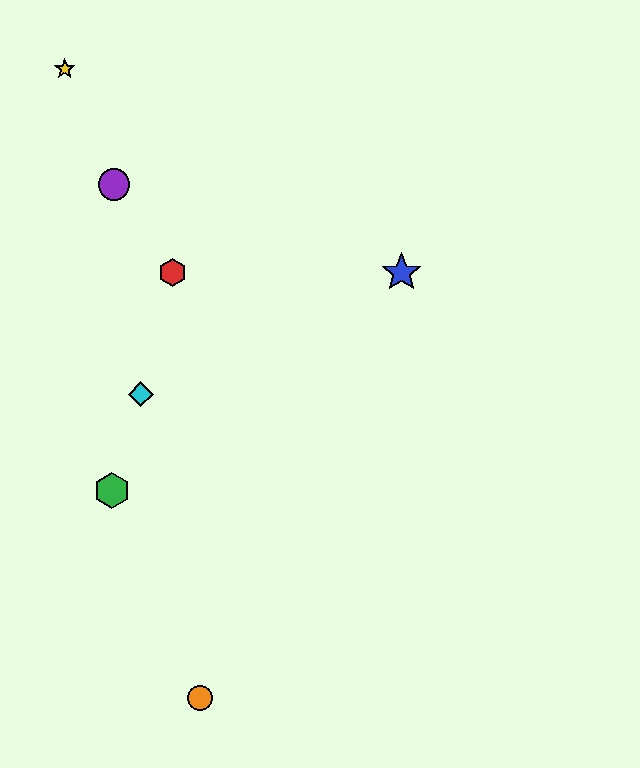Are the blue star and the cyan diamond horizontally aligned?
No, the blue star is at y≈272 and the cyan diamond is at y≈394.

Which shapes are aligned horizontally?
The red hexagon, the blue star are aligned horizontally.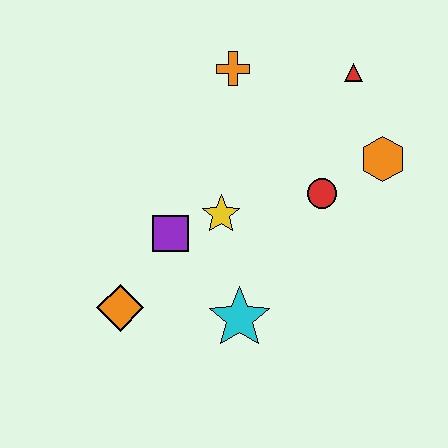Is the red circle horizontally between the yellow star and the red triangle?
Yes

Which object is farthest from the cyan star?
The red triangle is farthest from the cyan star.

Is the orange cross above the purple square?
Yes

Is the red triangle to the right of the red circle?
Yes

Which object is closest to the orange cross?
The red triangle is closest to the orange cross.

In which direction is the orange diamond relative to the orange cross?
The orange diamond is below the orange cross.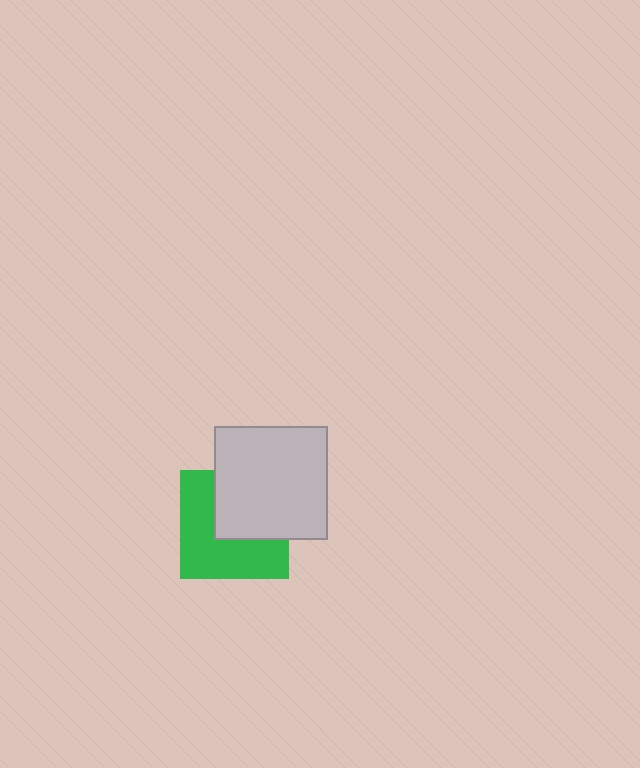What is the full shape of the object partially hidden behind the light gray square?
The partially hidden object is a green square.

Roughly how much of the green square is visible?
About half of it is visible (roughly 56%).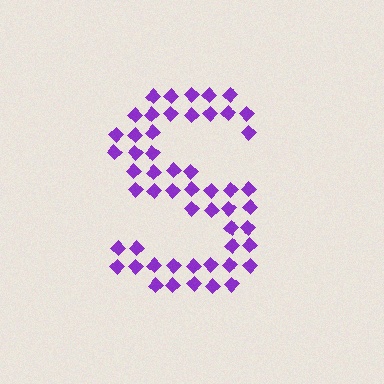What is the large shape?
The large shape is the letter S.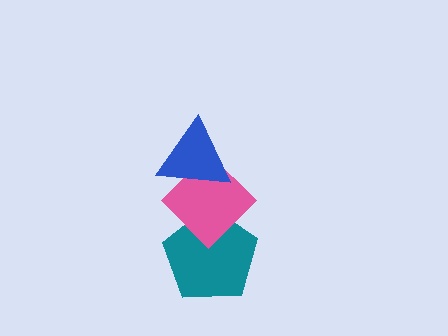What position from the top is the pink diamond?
The pink diamond is 2nd from the top.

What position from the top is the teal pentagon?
The teal pentagon is 3rd from the top.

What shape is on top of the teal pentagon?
The pink diamond is on top of the teal pentagon.